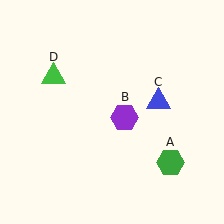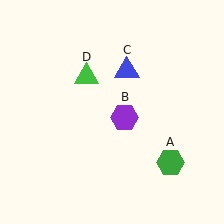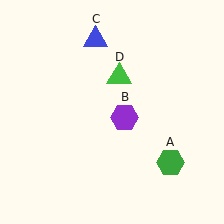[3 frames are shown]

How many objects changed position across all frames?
2 objects changed position: blue triangle (object C), green triangle (object D).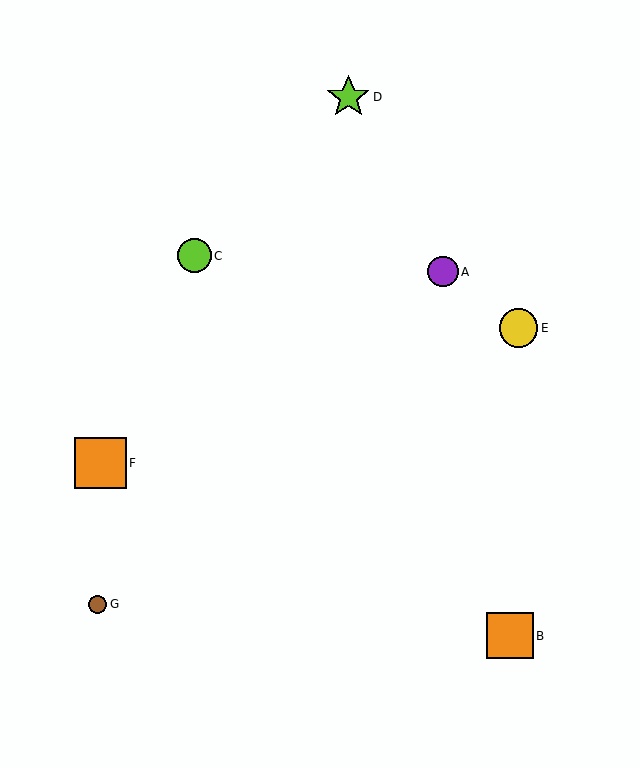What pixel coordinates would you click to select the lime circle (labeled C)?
Click at (195, 256) to select the lime circle C.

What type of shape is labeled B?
Shape B is an orange square.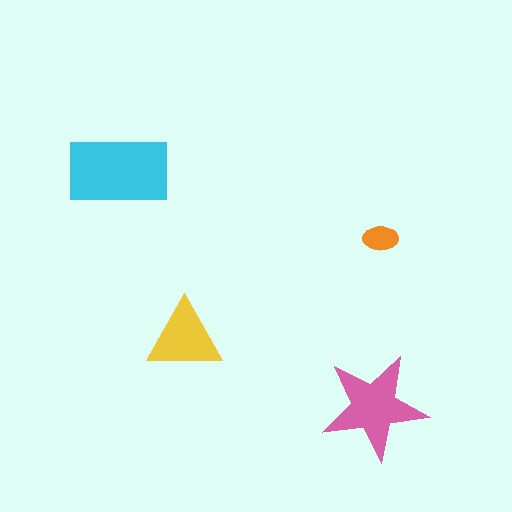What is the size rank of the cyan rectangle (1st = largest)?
1st.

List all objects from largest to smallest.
The cyan rectangle, the pink star, the yellow triangle, the orange ellipse.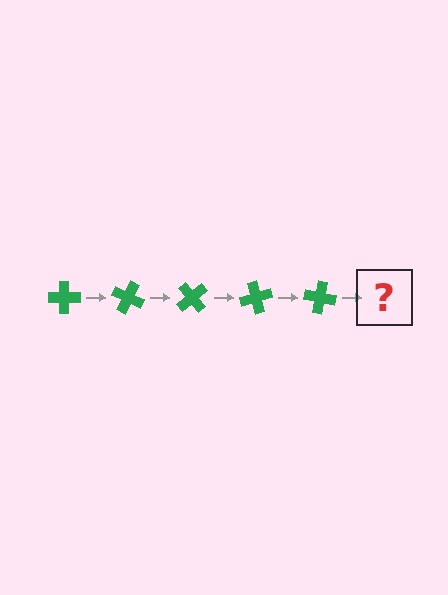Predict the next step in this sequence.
The next step is a green cross rotated 125 degrees.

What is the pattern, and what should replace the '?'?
The pattern is that the cross rotates 25 degrees each step. The '?' should be a green cross rotated 125 degrees.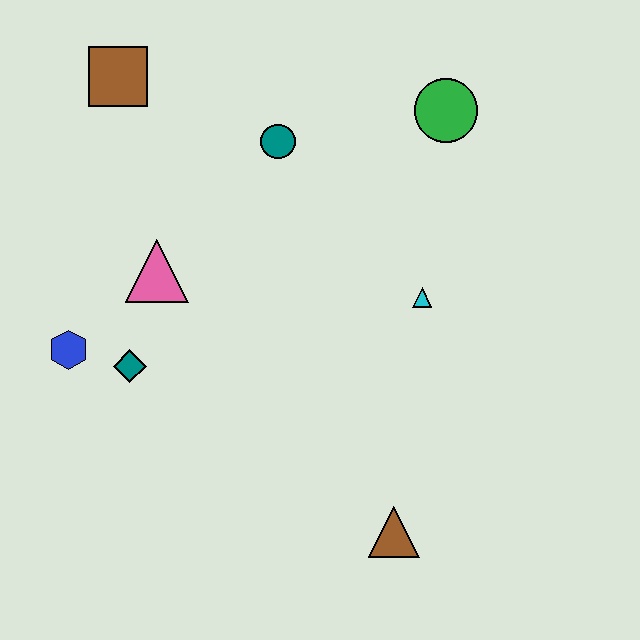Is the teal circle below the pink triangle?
No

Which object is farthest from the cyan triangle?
The brown square is farthest from the cyan triangle.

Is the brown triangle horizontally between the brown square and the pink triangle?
No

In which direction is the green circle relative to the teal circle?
The green circle is to the right of the teal circle.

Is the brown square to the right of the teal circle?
No